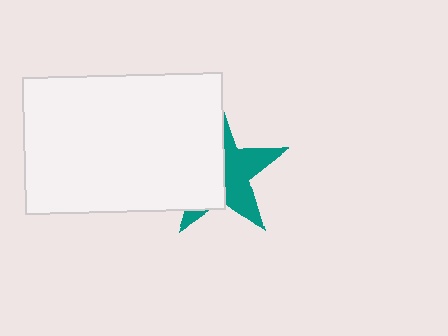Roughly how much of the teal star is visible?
About half of it is visible (roughly 47%).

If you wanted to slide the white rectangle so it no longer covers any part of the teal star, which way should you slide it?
Slide it left — that is the most direct way to separate the two shapes.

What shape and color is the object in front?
The object in front is a white rectangle.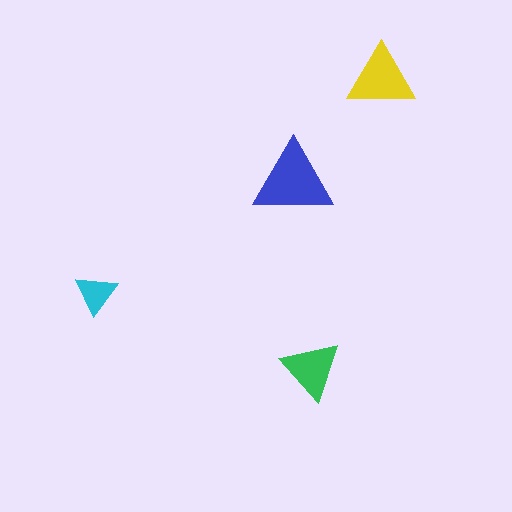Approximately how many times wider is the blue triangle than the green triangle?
About 1.5 times wider.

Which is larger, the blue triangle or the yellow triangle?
The blue one.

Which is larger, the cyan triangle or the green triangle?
The green one.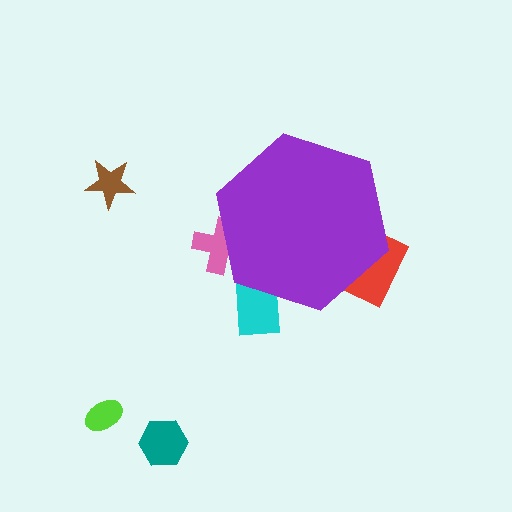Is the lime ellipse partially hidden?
No, the lime ellipse is fully visible.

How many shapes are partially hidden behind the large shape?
3 shapes are partially hidden.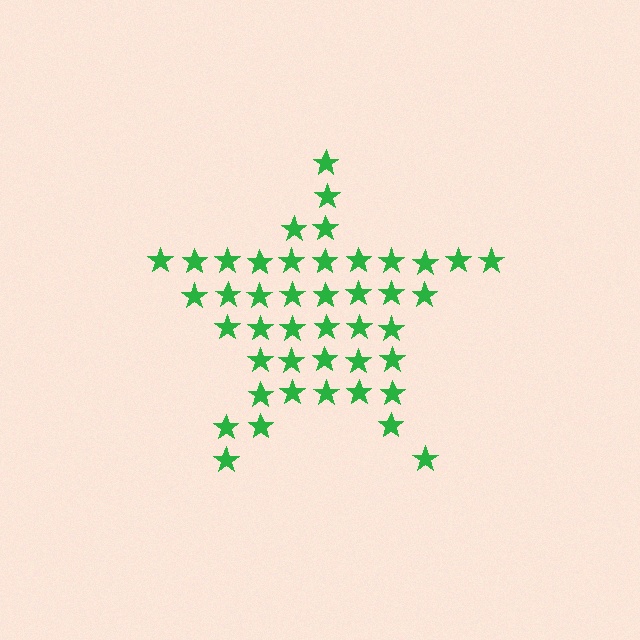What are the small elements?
The small elements are stars.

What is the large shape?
The large shape is a star.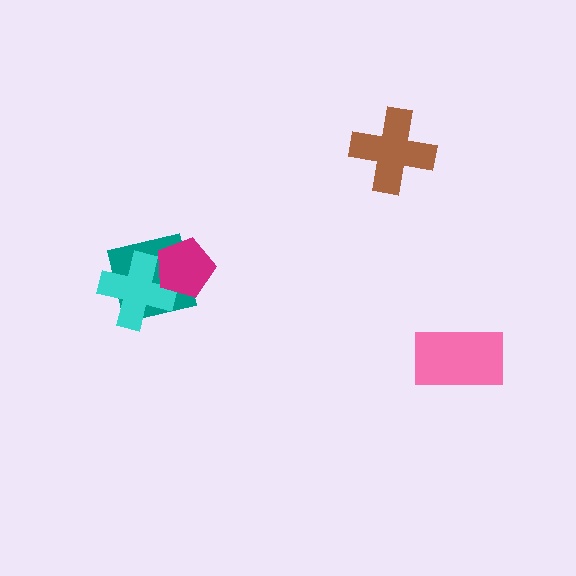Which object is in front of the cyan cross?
The magenta pentagon is in front of the cyan cross.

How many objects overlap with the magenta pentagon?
2 objects overlap with the magenta pentagon.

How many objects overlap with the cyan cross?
2 objects overlap with the cyan cross.